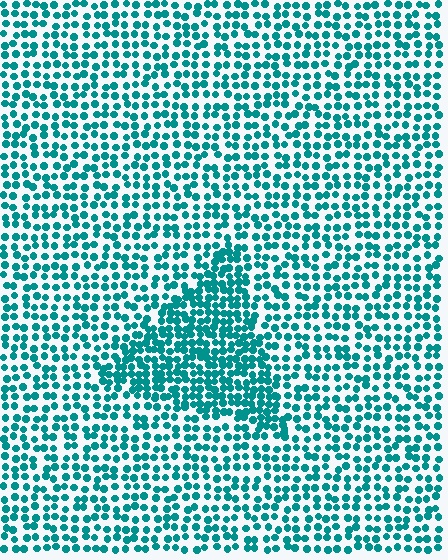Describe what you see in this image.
The image contains small teal elements arranged at two different densities. A triangle-shaped region is visible where the elements are more densely packed than the surrounding area.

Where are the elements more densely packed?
The elements are more densely packed inside the triangle boundary.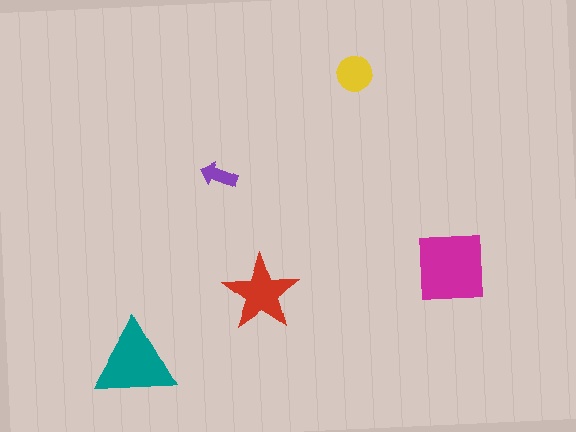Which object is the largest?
The magenta square.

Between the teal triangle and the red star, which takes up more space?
The teal triangle.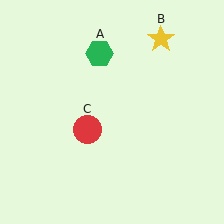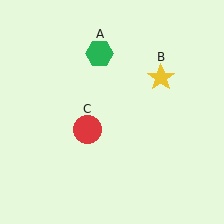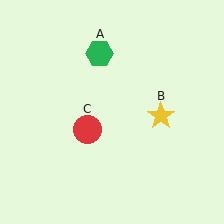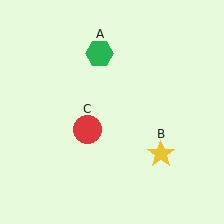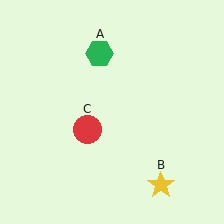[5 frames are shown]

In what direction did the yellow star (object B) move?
The yellow star (object B) moved down.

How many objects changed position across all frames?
1 object changed position: yellow star (object B).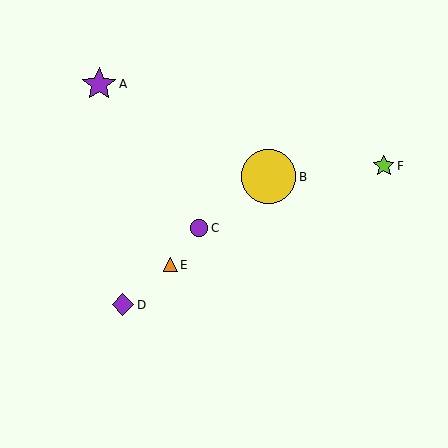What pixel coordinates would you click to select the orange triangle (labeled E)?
Click at (170, 265) to select the orange triangle E.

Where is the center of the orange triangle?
The center of the orange triangle is at (170, 265).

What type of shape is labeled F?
Shape F is a lime star.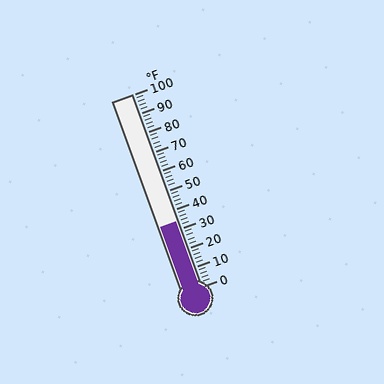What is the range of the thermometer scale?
The thermometer scale ranges from 0°F to 100°F.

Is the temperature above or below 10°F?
The temperature is above 10°F.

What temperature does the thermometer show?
The thermometer shows approximately 34°F.